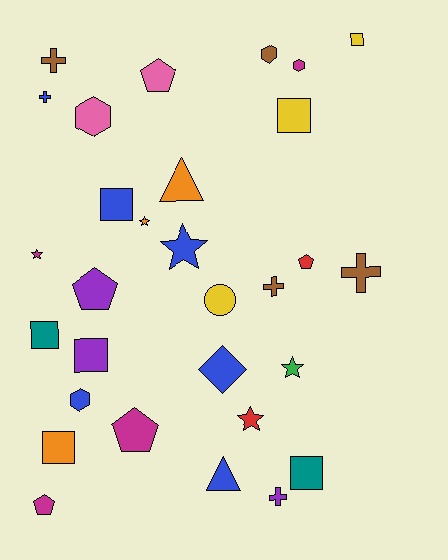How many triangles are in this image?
There are 2 triangles.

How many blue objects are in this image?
There are 6 blue objects.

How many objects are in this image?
There are 30 objects.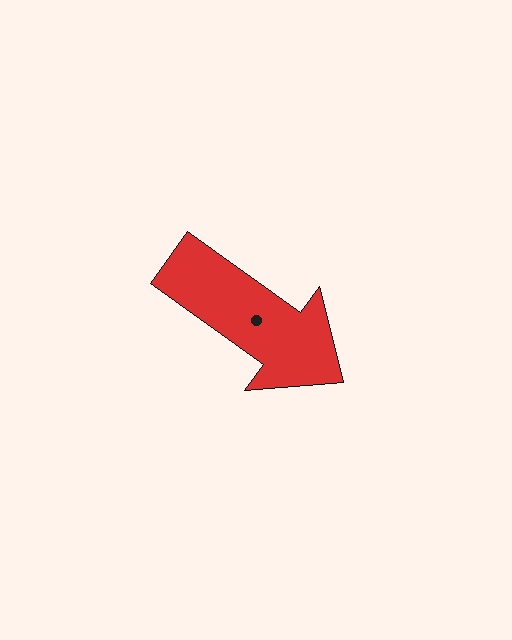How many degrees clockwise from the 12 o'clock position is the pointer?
Approximately 126 degrees.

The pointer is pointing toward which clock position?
Roughly 4 o'clock.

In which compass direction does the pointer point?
Southeast.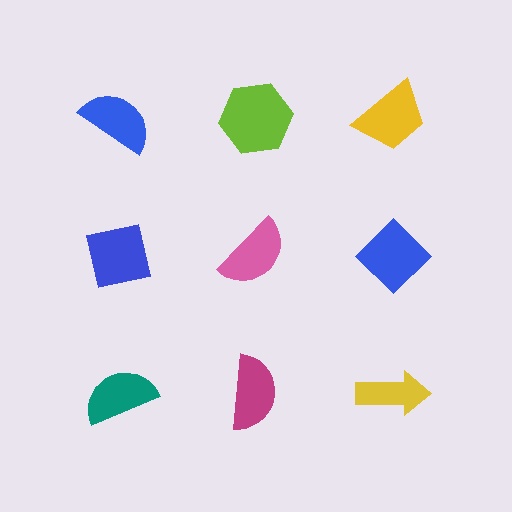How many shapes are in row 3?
3 shapes.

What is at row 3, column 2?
A magenta semicircle.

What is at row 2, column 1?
A blue square.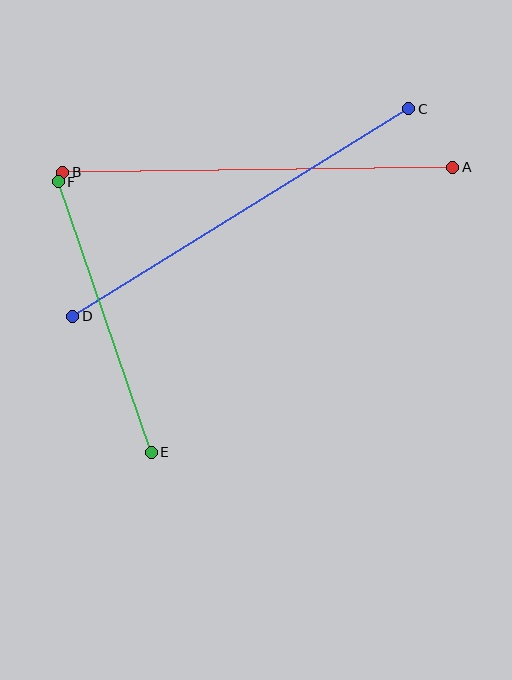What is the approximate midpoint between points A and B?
The midpoint is at approximately (258, 170) pixels.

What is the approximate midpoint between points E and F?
The midpoint is at approximately (105, 317) pixels.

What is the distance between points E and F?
The distance is approximately 286 pixels.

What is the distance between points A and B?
The distance is approximately 390 pixels.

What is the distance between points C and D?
The distance is approximately 395 pixels.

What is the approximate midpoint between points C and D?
The midpoint is at approximately (241, 212) pixels.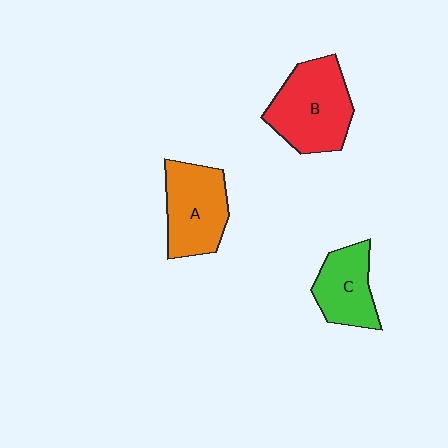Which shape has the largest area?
Shape B (red).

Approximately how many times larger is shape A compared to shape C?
Approximately 1.3 times.